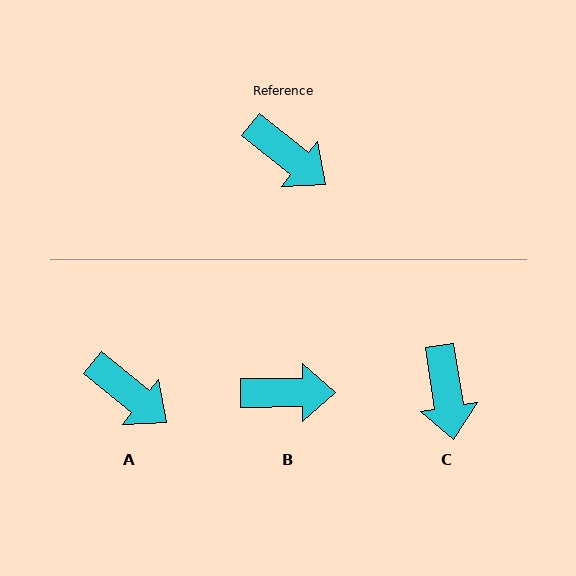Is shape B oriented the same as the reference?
No, it is off by about 39 degrees.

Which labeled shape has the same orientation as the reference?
A.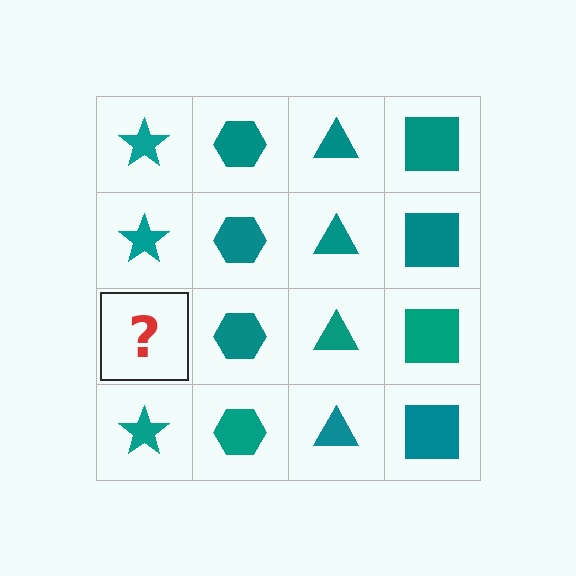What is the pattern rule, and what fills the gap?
The rule is that each column has a consistent shape. The gap should be filled with a teal star.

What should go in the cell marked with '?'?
The missing cell should contain a teal star.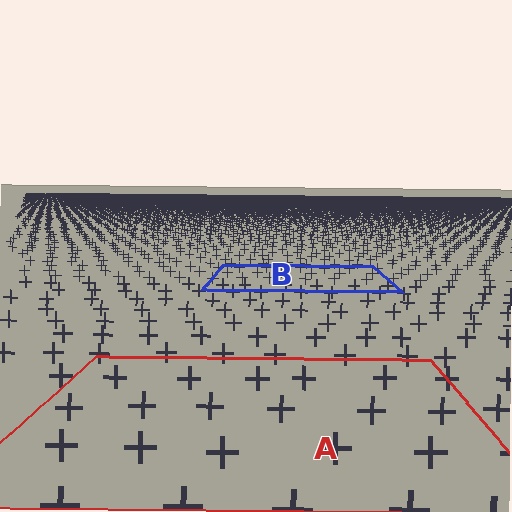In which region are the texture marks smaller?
The texture marks are smaller in region B, because it is farther away.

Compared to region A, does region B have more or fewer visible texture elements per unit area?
Region B has more texture elements per unit area — they are packed more densely because it is farther away.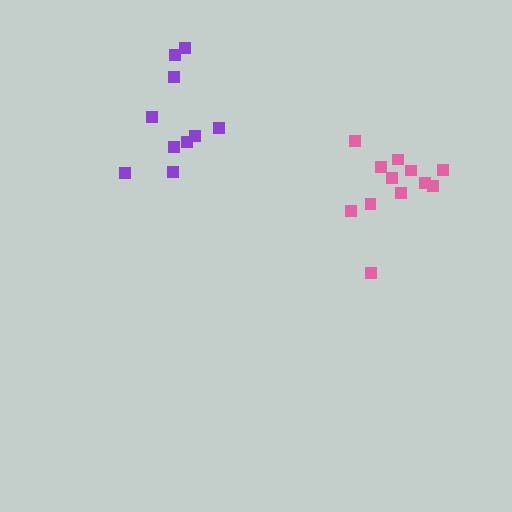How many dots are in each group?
Group 1: 10 dots, Group 2: 12 dots (22 total).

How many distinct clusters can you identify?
There are 2 distinct clusters.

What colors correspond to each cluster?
The clusters are colored: purple, pink.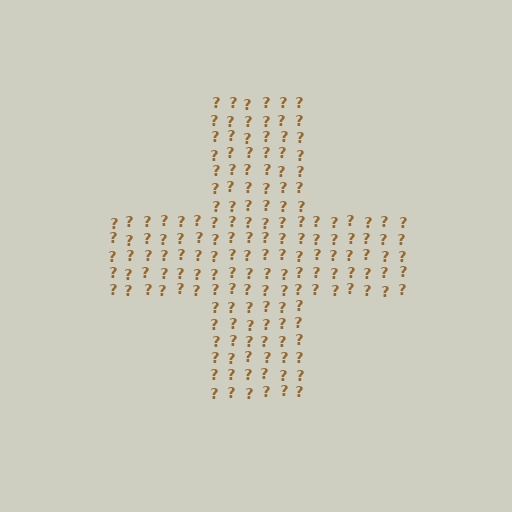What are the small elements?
The small elements are question marks.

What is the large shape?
The large shape is a cross.